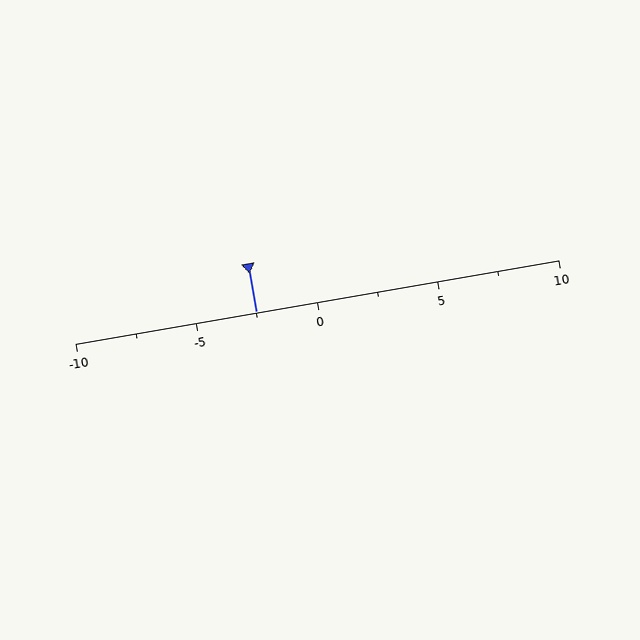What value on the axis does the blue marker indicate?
The marker indicates approximately -2.5.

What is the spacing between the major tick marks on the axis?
The major ticks are spaced 5 apart.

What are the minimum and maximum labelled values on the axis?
The axis runs from -10 to 10.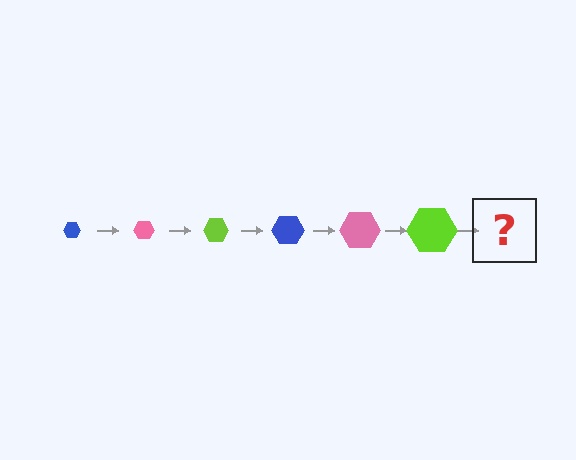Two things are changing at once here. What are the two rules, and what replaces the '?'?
The two rules are that the hexagon grows larger each step and the color cycles through blue, pink, and lime. The '?' should be a blue hexagon, larger than the previous one.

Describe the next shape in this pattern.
It should be a blue hexagon, larger than the previous one.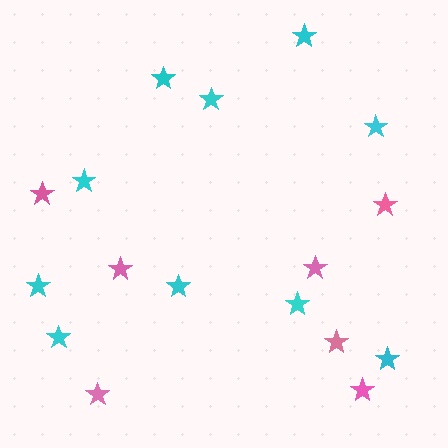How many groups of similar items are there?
There are 2 groups: one group of pink stars (7) and one group of cyan stars (10).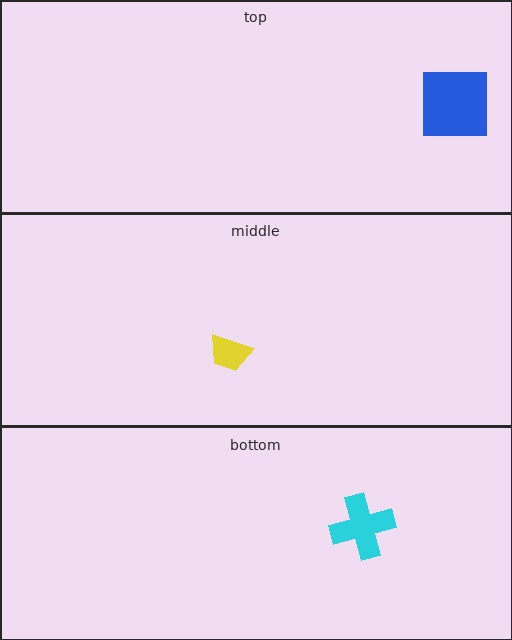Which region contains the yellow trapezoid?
The middle region.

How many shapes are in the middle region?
1.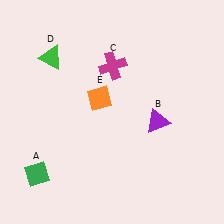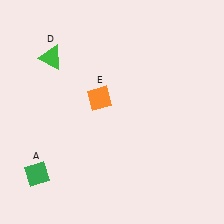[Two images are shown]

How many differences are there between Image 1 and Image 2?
There are 2 differences between the two images.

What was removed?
The magenta cross (C), the purple triangle (B) were removed in Image 2.